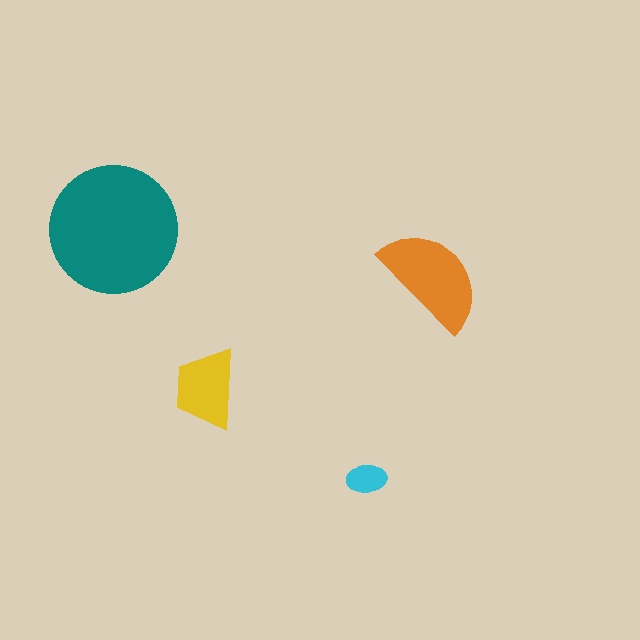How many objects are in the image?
There are 4 objects in the image.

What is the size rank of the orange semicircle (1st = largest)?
2nd.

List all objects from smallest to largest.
The cyan ellipse, the yellow trapezoid, the orange semicircle, the teal circle.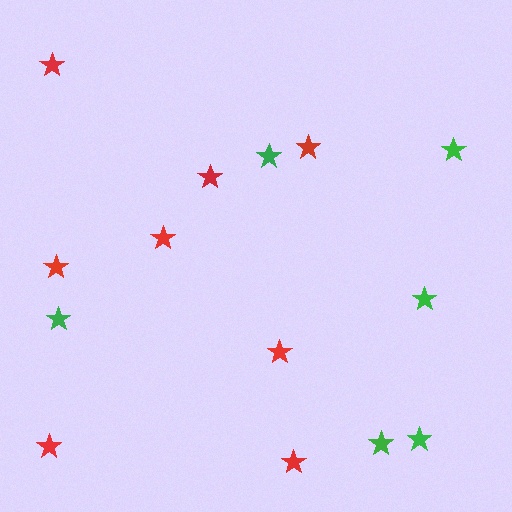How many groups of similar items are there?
There are 2 groups: one group of red stars (8) and one group of green stars (6).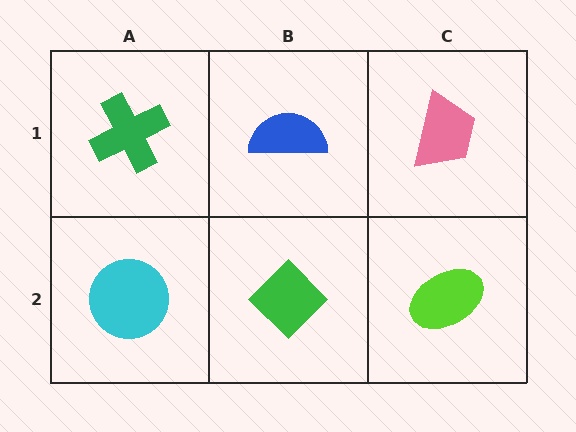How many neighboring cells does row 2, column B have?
3.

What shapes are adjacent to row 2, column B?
A blue semicircle (row 1, column B), a cyan circle (row 2, column A), a lime ellipse (row 2, column C).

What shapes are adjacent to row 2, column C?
A pink trapezoid (row 1, column C), a green diamond (row 2, column B).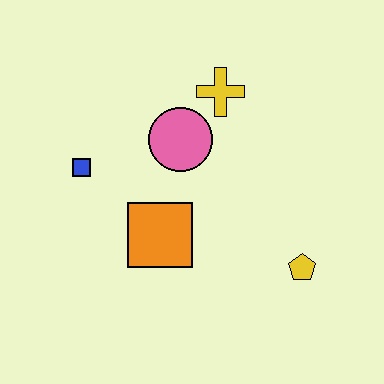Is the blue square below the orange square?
No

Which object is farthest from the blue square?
The yellow pentagon is farthest from the blue square.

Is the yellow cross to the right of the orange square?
Yes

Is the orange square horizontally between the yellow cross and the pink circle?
No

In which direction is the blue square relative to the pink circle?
The blue square is to the left of the pink circle.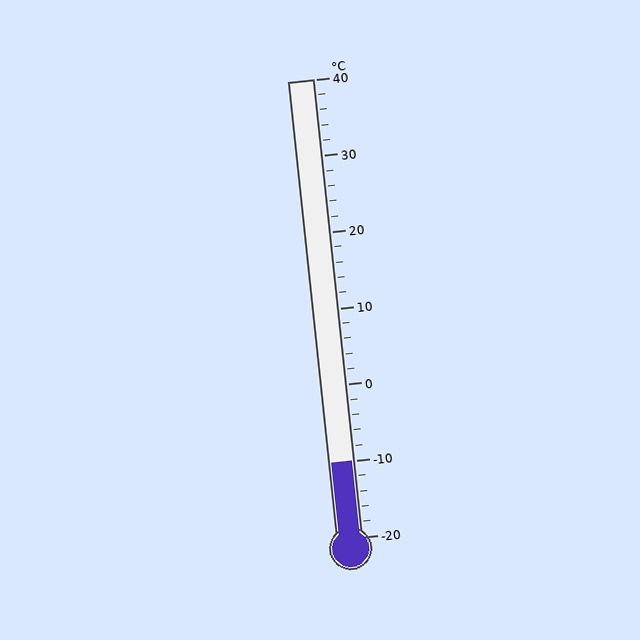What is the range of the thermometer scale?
The thermometer scale ranges from -20°C to 40°C.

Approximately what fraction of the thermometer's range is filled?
The thermometer is filled to approximately 15% of its range.